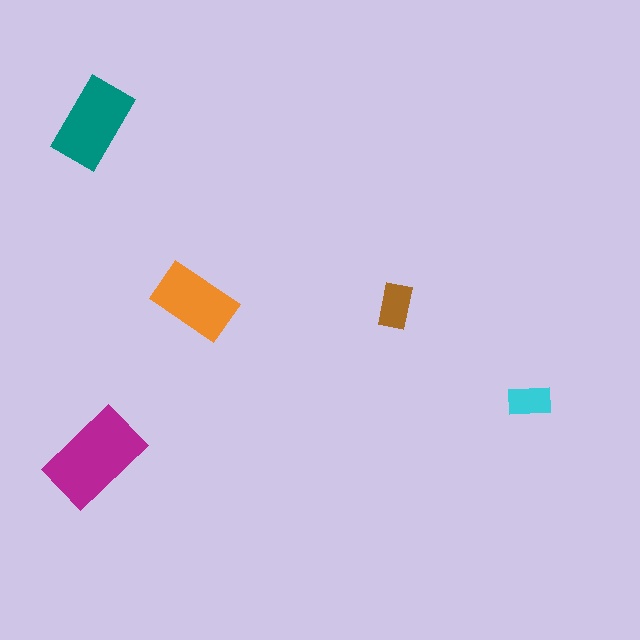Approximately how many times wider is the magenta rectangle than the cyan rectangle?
About 2.5 times wider.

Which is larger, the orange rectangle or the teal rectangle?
The teal one.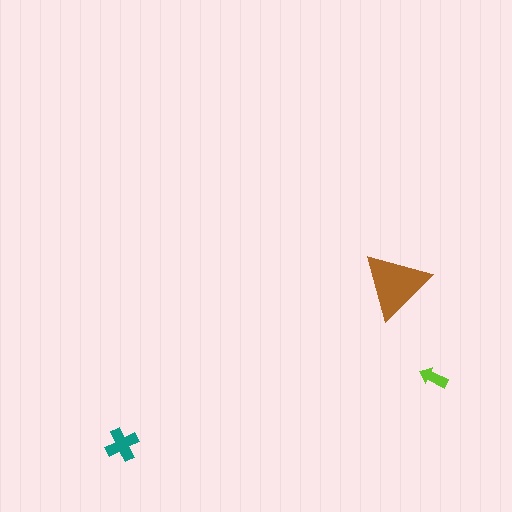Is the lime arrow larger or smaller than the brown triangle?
Smaller.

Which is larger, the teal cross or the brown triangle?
The brown triangle.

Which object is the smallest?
The lime arrow.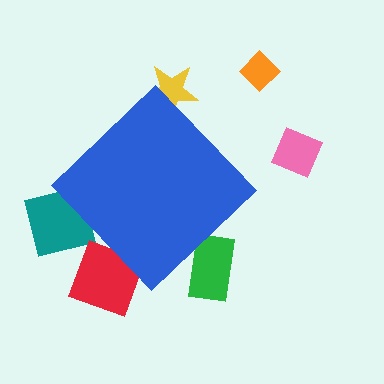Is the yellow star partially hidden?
Yes, the yellow star is partially hidden behind the blue diamond.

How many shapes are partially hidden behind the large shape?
4 shapes are partially hidden.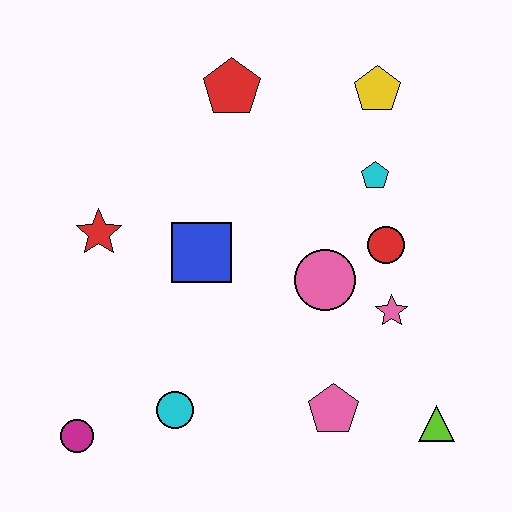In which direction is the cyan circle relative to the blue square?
The cyan circle is below the blue square.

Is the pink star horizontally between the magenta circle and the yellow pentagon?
No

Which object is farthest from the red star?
The lime triangle is farthest from the red star.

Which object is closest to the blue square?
The red star is closest to the blue square.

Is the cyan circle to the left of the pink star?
Yes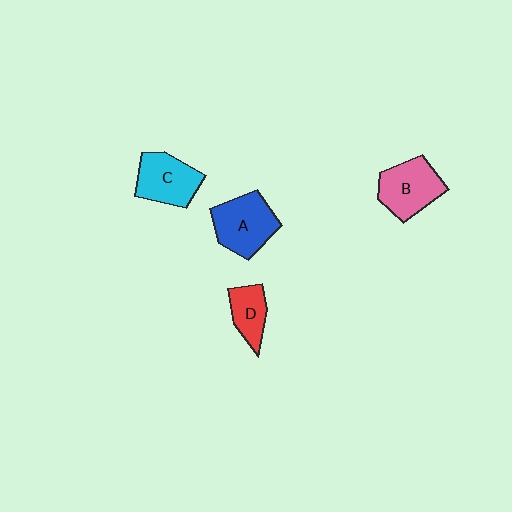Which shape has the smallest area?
Shape D (red).